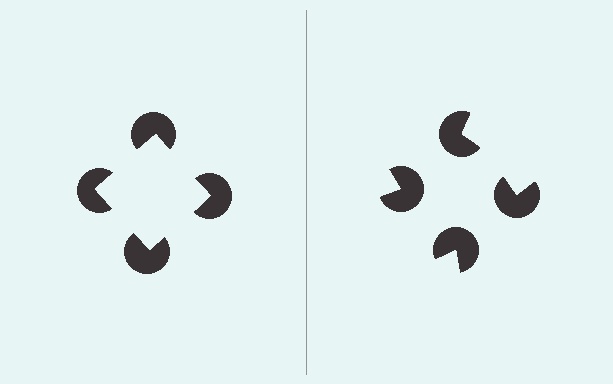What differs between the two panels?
The pac-man discs are positioned identically on both sides; only the wedge orientations differ. On the left they align to a square; on the right they are misaligned.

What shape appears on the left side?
An illusory square.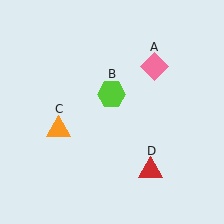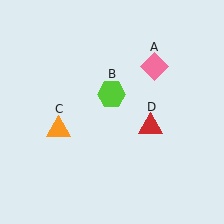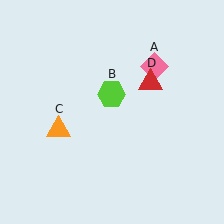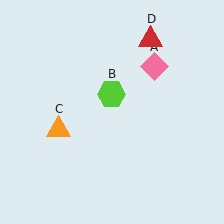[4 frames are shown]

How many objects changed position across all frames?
1 object changed position: red triangle (object D).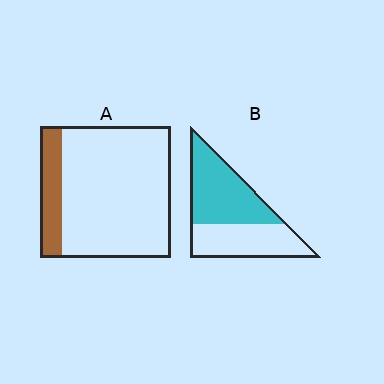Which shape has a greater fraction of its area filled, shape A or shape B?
Shape B.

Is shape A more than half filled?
No.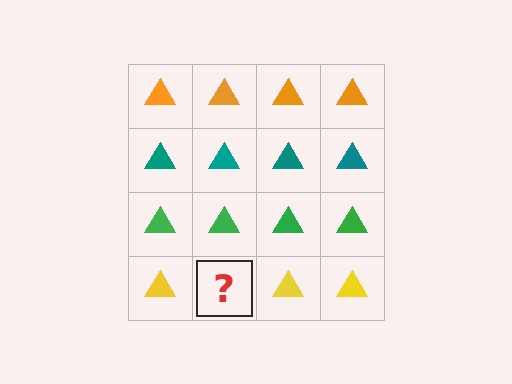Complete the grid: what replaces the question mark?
The question mark should be replaced with a yellow triangle.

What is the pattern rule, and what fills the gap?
The rule is that each row has a consistent color. The gap should be filled with a yellow triangle.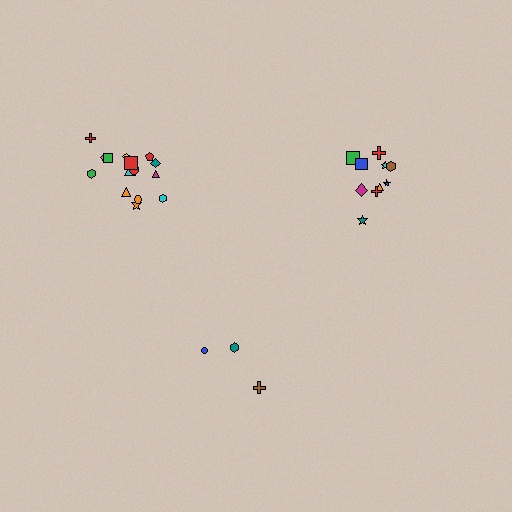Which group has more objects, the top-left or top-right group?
The top-left group.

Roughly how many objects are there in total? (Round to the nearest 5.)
Roughly 30 objects in total.